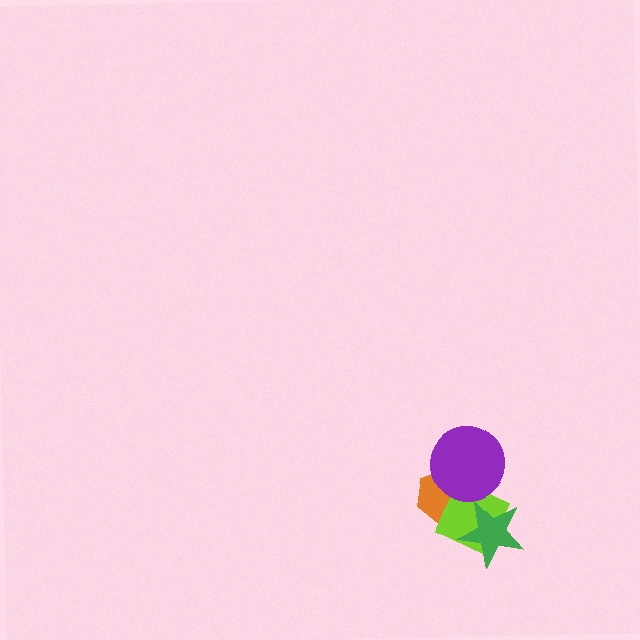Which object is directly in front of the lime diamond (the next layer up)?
The purple circle is directly in front of the lime diamond.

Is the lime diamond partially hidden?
Yes, it is partially covered by another shape.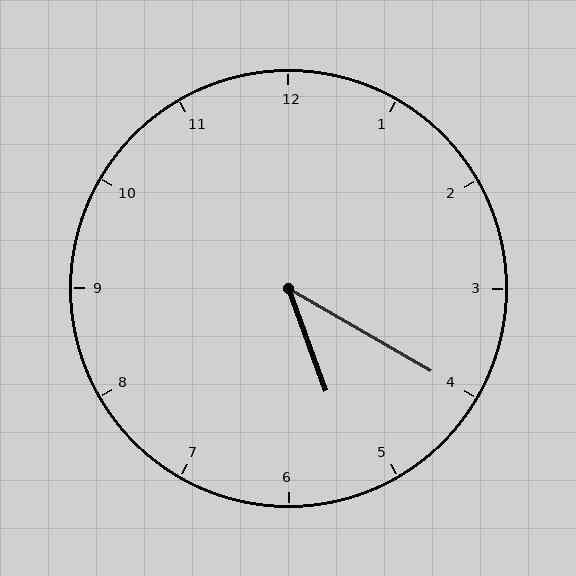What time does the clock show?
5:20.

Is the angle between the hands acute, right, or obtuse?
It is acute.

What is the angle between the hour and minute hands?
Approximately 40 degrees.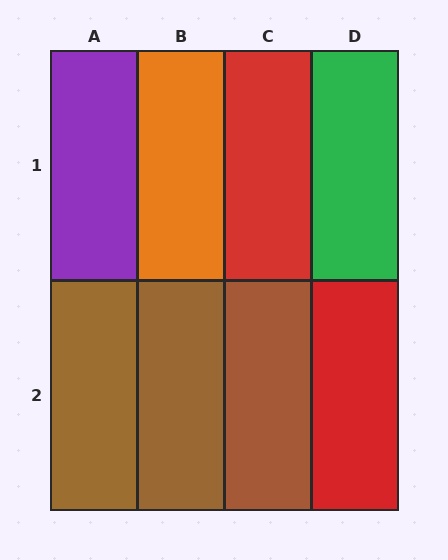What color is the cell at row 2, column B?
Brown.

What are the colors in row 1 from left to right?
Purple, orange, red, green.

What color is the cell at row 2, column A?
Brown.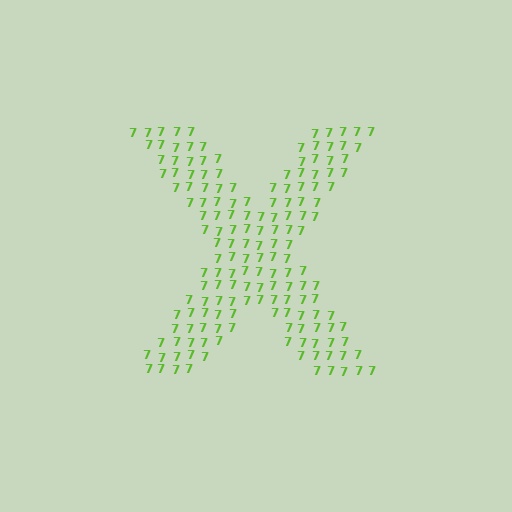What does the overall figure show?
The overall figure shows the letter X.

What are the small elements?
The small elements are digit 7's.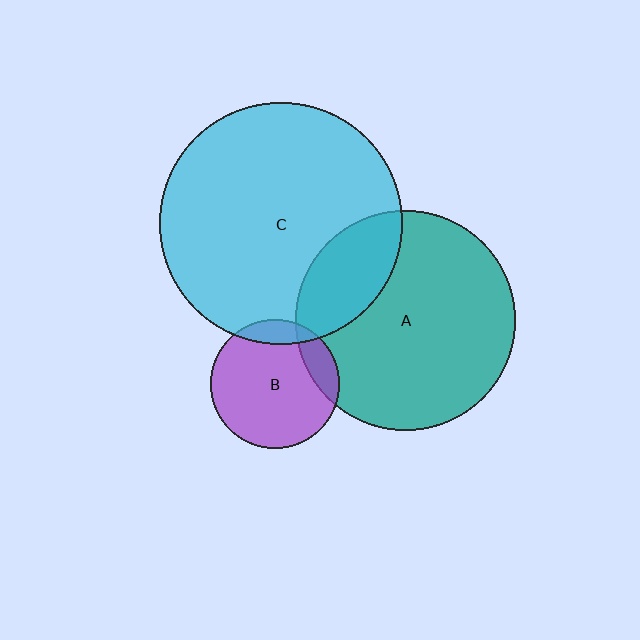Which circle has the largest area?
Circle C (cyan).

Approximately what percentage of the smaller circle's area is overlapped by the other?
Approximately 10%.